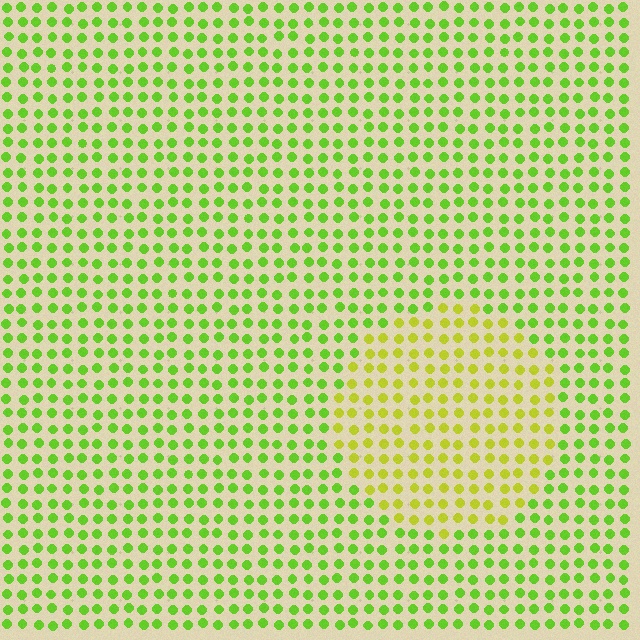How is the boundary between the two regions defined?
The boundary is defined purely by a slight shift in hue (about 32 degrees). Spacing, size, and orientation are identical on both sides.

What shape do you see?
I see a circle.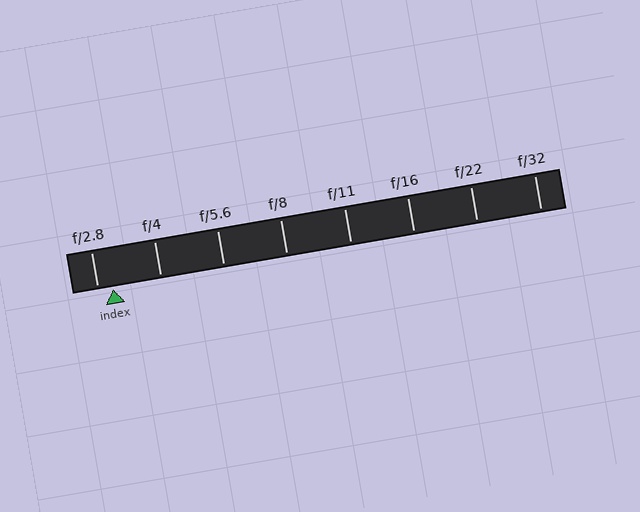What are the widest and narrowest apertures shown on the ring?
The widest aperture shown is f/2.8 and the narrowest is f/32.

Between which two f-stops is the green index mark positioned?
The index mark is between f/2.8 and f/4.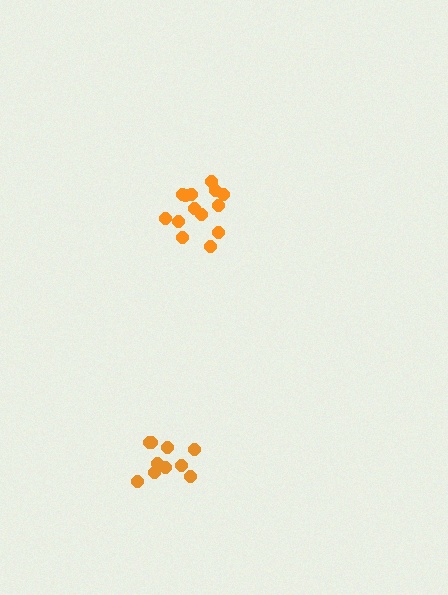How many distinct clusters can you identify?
There are 2 distinct clusters.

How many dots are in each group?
Group 1: 10 dots, Group 2: 14 dots (24 total).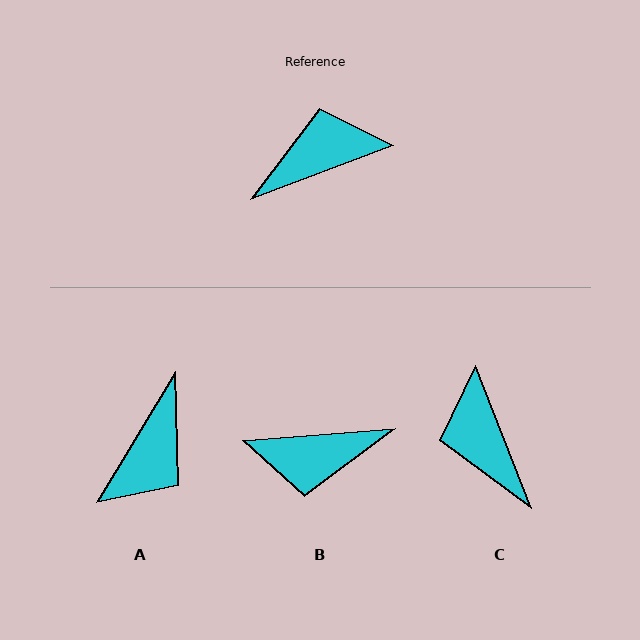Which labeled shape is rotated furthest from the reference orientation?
B, about 164 degrees away.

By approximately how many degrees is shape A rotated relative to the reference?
Approximately 142 degrees clockwise.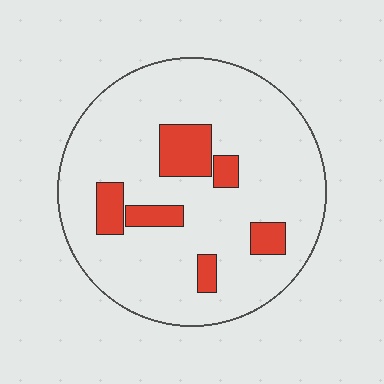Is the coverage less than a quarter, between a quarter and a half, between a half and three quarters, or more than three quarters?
Less than a quarter.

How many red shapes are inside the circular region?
6.